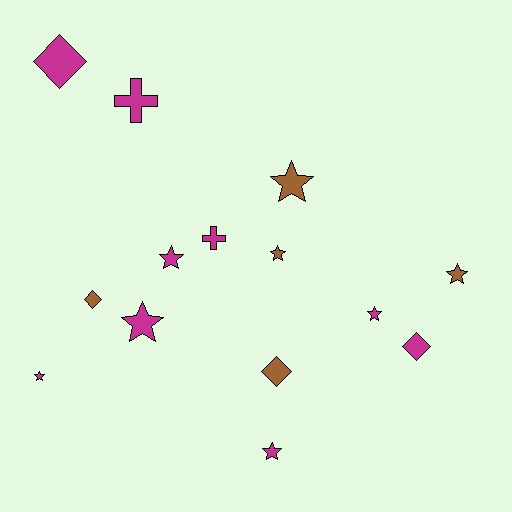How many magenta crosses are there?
There are 2 magenta crosses.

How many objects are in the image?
There are 14 objects.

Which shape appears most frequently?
Star, with 8 objects.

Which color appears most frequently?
Magenta, with 9 objects.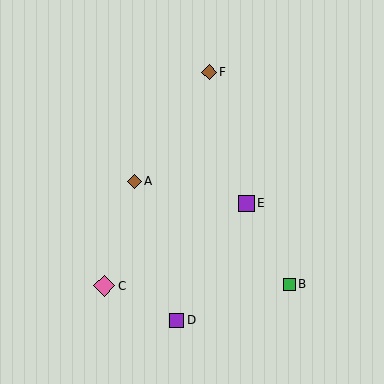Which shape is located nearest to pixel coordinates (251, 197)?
The purple square (labeled E) at (247, 203) is nearest to that location.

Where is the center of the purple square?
The center of the purple square is at (247, 203).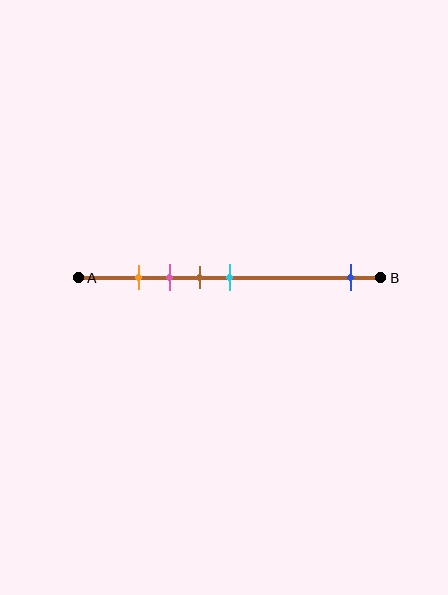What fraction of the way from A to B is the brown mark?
The brown mark is approximately 40% (0.4) of the way from A to B.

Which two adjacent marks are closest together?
The orange and pink marks are the closest adjacent pair.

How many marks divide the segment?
There are 5 marks dividing the segment.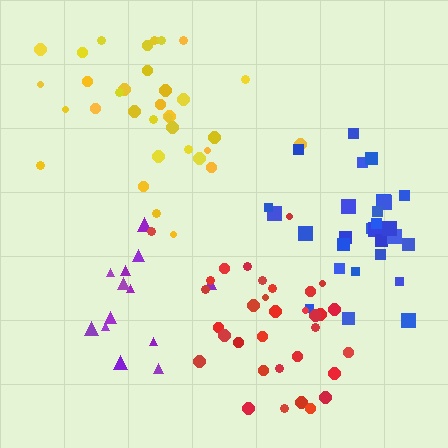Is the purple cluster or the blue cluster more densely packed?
Blue.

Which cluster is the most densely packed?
Blue.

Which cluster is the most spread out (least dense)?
Purple.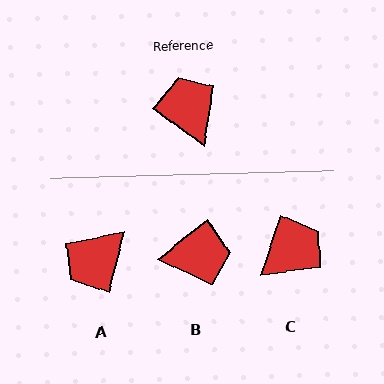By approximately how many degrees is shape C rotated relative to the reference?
Approximately 72 degrees clockwise.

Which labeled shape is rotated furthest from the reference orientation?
A, about 112 degrees away.